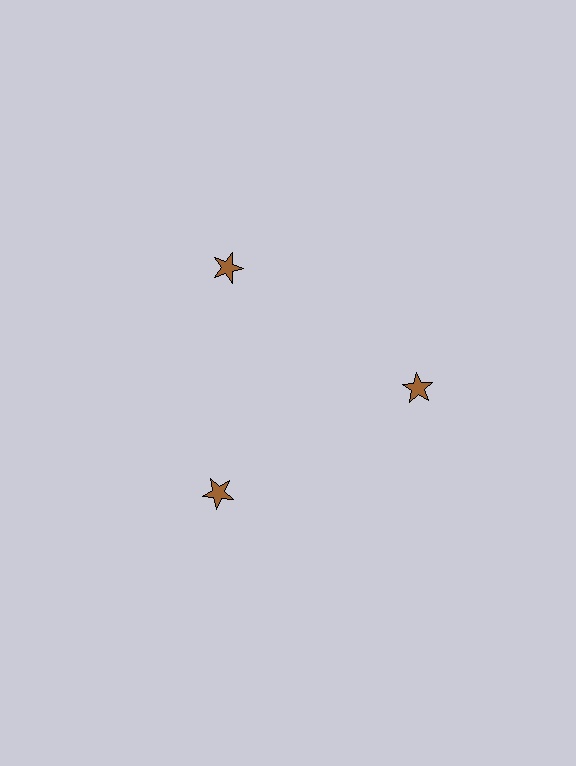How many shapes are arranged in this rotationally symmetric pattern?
There are 3 shapes, arranged in 3 groups of 1.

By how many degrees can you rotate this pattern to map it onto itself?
The pattern maps onto itself every 120 degrees of rotation.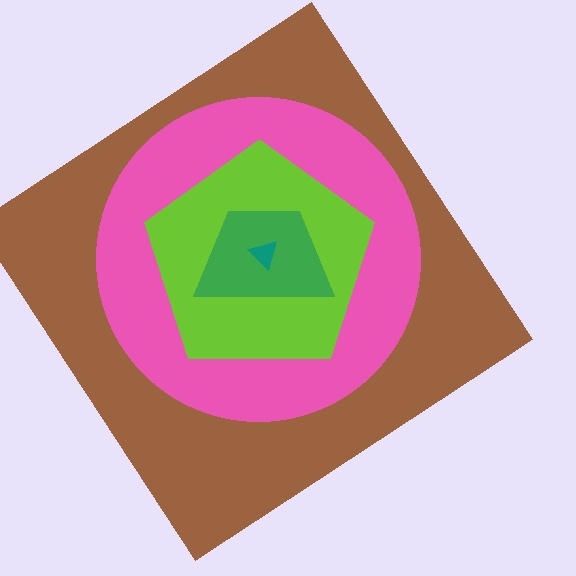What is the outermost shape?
The brown diamond.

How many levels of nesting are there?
5.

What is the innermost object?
The teal triangle.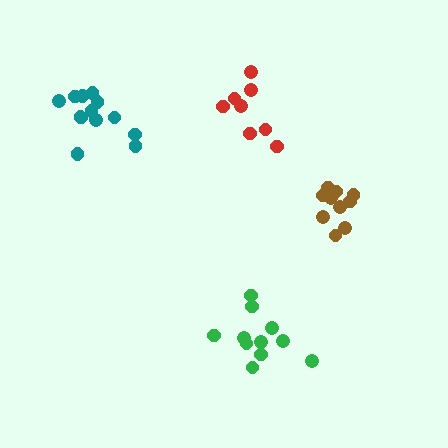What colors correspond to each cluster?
The clusters are colored: teal, red, green, brown.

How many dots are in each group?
Group 1: 13 dots, Group 2: 8 dots, Group 3: 11 dots, Group 4: 10 dots (42 total).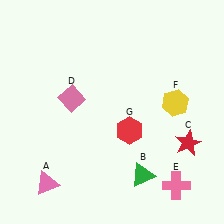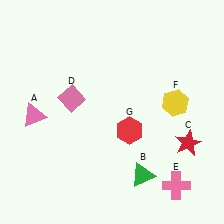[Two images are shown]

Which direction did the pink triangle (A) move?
The pink triangle (A) moved up.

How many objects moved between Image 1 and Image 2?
1 object moved between the two images.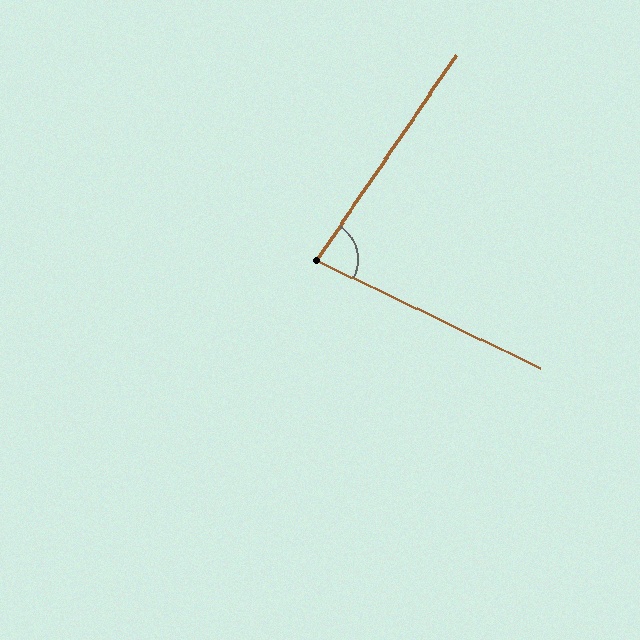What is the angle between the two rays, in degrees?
Approximately 82 degrees.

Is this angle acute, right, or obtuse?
It is acute.